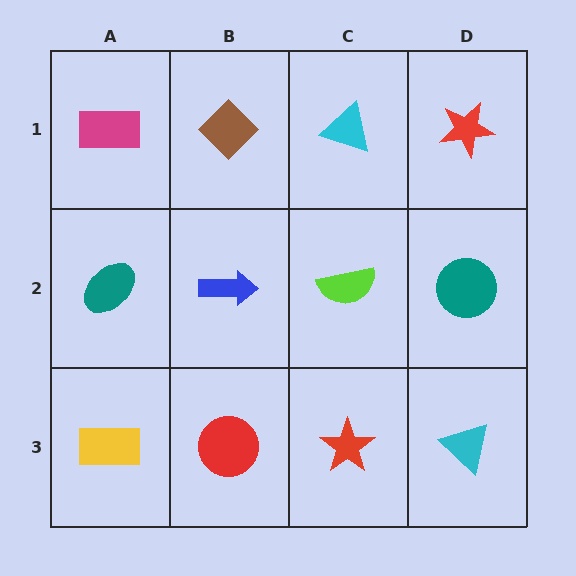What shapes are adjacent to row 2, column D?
A red star (row 1, column D), a cyan triangle (row 3, column D), a lime semicircle (row 2, column C).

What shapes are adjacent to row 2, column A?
A magenta rectangle (row 1, column A), a yellow rectangle (row 3, column A), a blue arrow (row 2, column B).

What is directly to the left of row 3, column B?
A yellow rectangle.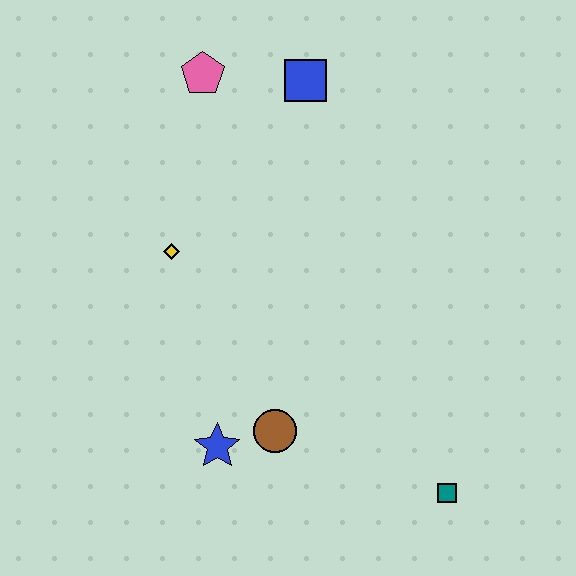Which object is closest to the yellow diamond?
The pink pentagon is closest to the yellow diamond.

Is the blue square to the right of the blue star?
Yes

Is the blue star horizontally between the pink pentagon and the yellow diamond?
No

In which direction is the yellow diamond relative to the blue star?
The yellow diamond is above the blue star.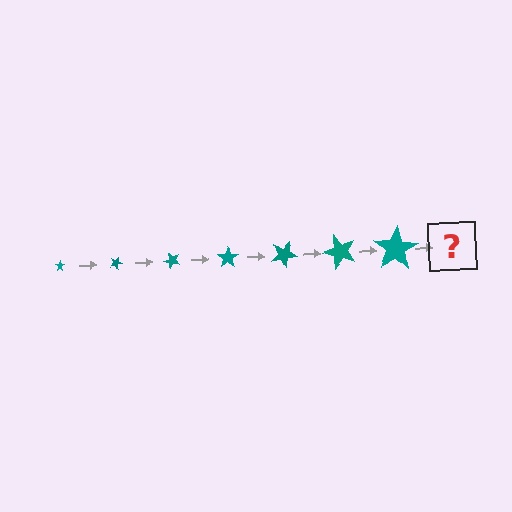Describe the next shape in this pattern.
It should be a star, larger than the previous one and rotated 175 degrees from the start.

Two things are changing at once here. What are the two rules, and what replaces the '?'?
The two rules are that the star grows larger each step and it rotates 25 degrees each step. The '?' should be a star, larger than the previous one and rotated 175 degrees from the start.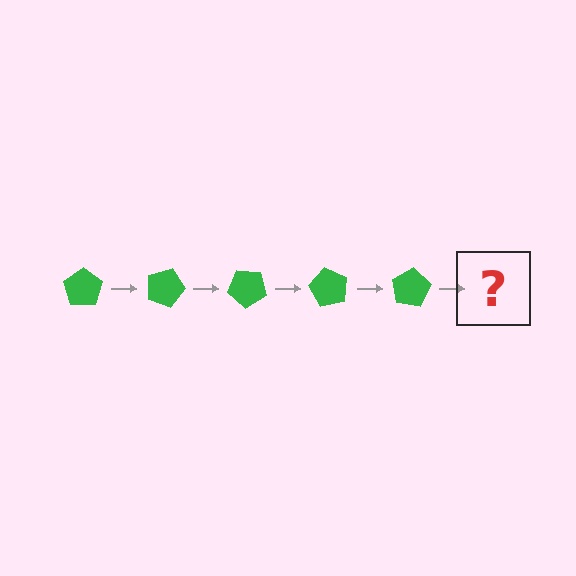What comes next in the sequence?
The next element should be a green pentagon rotated 100 degrees.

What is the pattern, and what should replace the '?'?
The pattern is that the pentagon rotates 20 degrees each step. The '?' should be a green pentagon rotated 100 degrees.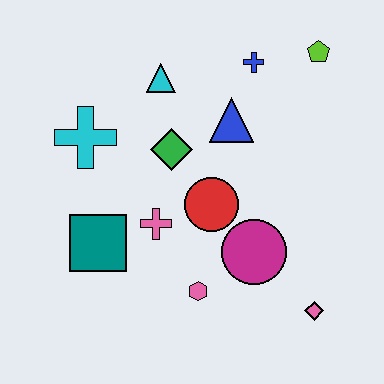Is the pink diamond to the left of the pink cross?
No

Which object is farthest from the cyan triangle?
The pink diamond is farthest from the cyan triangle.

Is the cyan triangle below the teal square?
No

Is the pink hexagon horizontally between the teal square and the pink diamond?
Yes